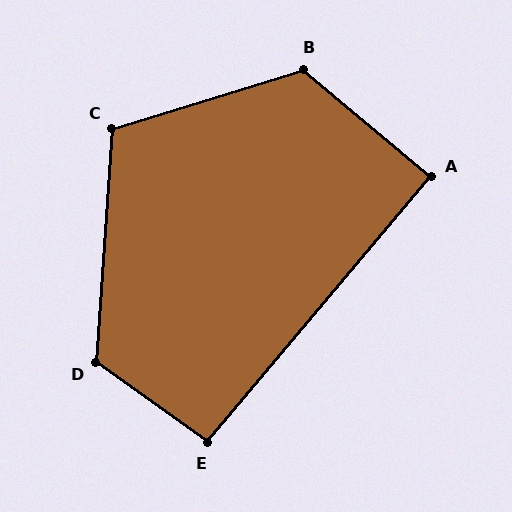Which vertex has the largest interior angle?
B, at approximately 123 degrees.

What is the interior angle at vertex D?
Approximately 122 degrees (obtuse).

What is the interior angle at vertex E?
Approximately 95 degrees (approximately right).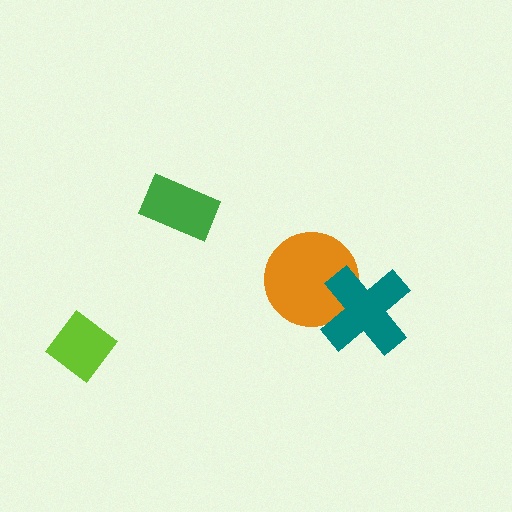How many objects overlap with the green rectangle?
0 objects overlap with the green rectangle.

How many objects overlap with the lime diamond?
0 objects overlap with the lime diamond.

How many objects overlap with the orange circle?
1 object overlaps with the orange circle.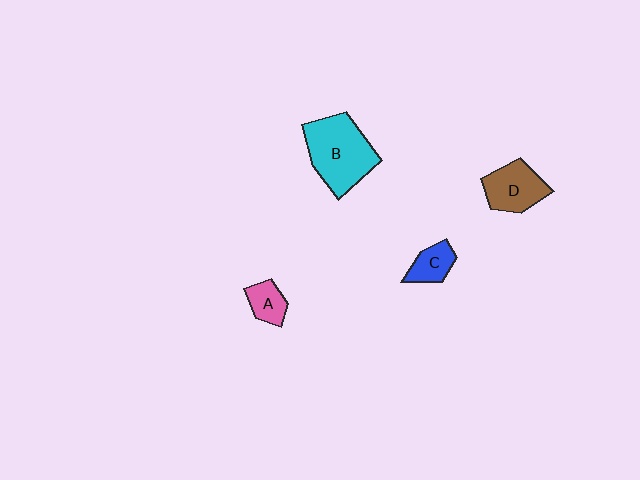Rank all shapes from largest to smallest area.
From largest to smallest: B (cyan), D (brown), C (blue), A (pink).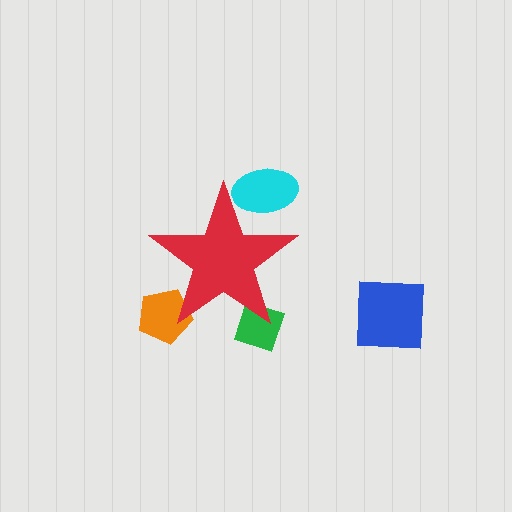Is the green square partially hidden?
Yes, the green square is partially hidden behind the red star.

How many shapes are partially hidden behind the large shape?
3 shapes are partially hidden.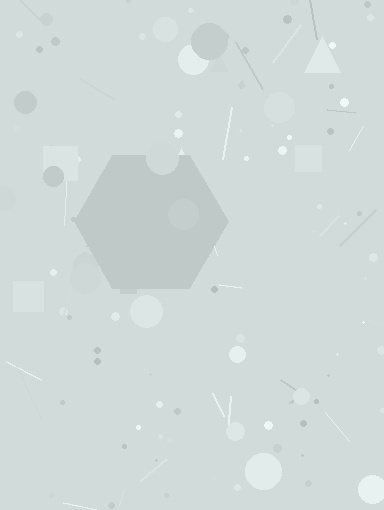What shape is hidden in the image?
A hexagon is hidden in the image.